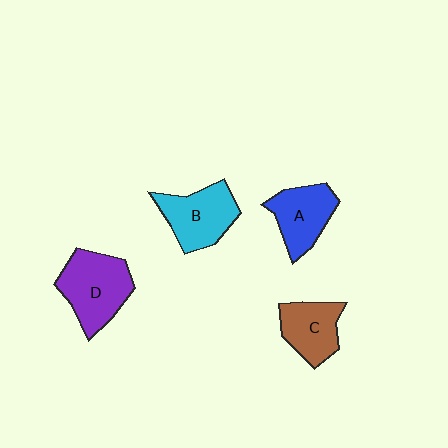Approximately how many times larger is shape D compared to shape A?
Approximately 1.3 times.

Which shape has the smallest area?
Shape C (brown).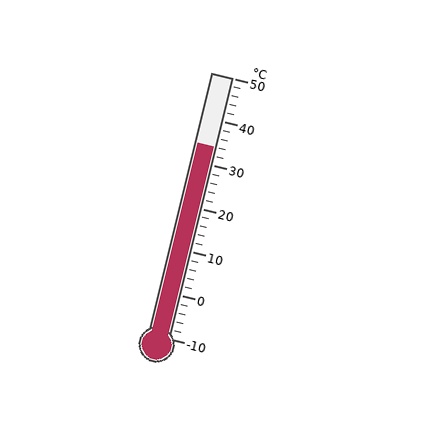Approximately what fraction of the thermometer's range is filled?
The thermometer is filled to approximately 75% of its range.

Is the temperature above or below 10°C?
The temperature is above 10°C.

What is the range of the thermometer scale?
The thermometer scale ranges from -10°C to 50°C.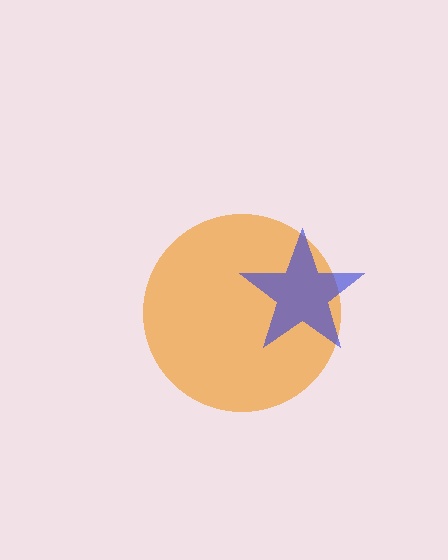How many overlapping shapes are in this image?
There are 2 overlapping shapes in the image.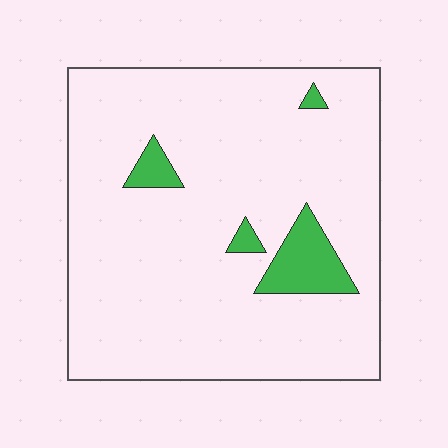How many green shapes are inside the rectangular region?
4.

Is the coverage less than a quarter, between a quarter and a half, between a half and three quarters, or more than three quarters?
Less than a quarter.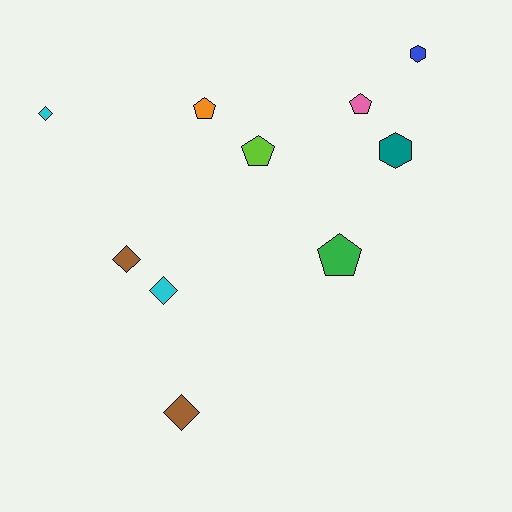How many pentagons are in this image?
There are 4 pentagons.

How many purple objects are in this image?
There are no purple objects.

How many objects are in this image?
There are 10 objects.